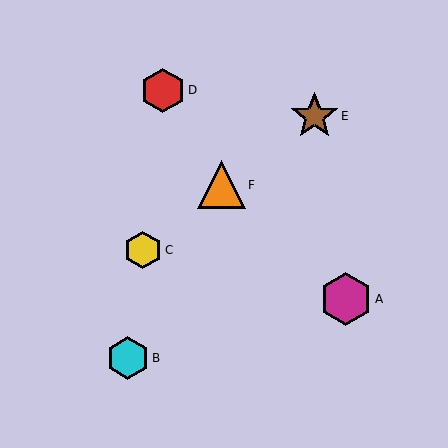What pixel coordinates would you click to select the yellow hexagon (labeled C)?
Click at (143, 250) to select the yellow hexagon C.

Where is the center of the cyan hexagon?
The center of the cyan hexagon is at (128, 358).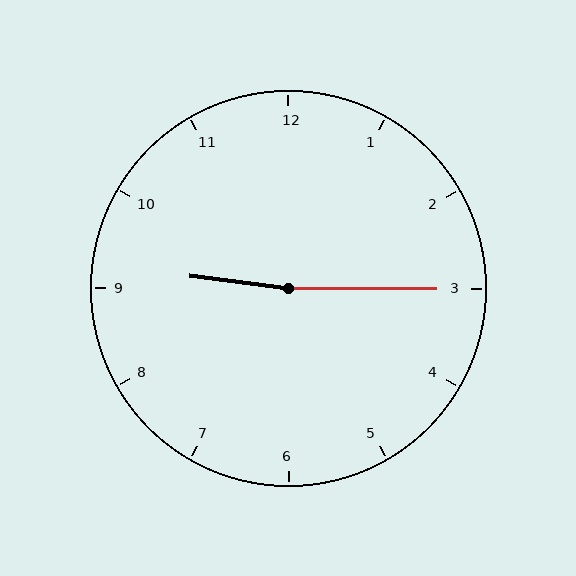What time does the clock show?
9:15.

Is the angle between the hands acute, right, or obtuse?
It is obtuse.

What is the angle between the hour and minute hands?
Approximately 172 degrees.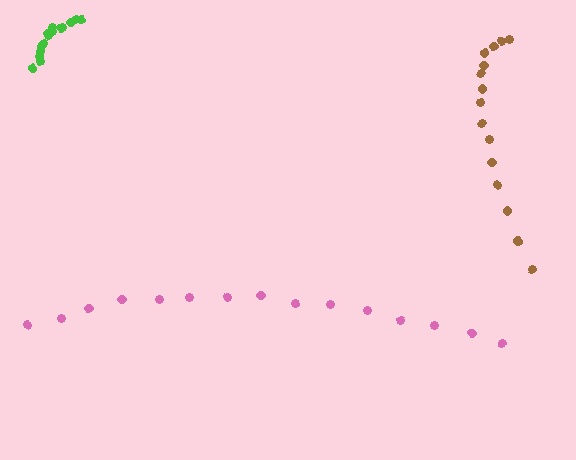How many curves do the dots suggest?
There are 3 distinct paths.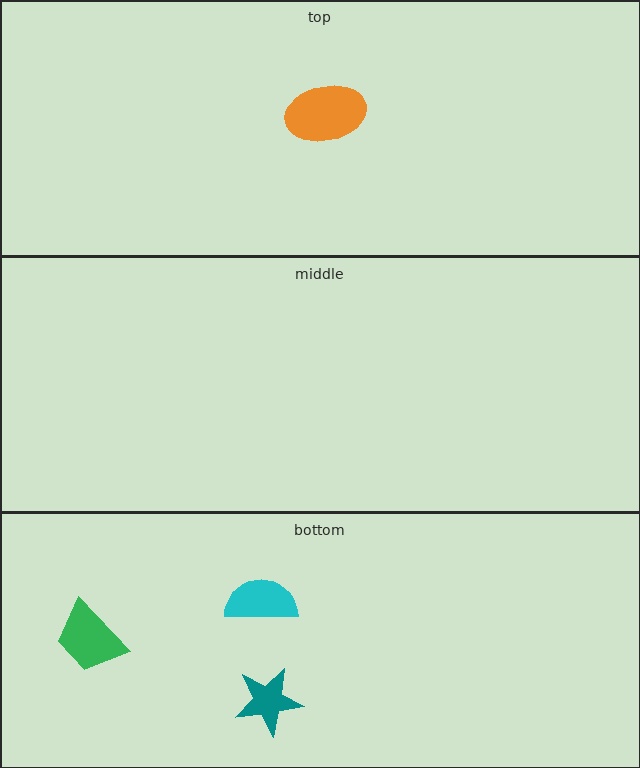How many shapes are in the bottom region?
3.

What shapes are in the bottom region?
The green trapezoid, the cyan semicircle, the teal star.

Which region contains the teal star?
The bottom region.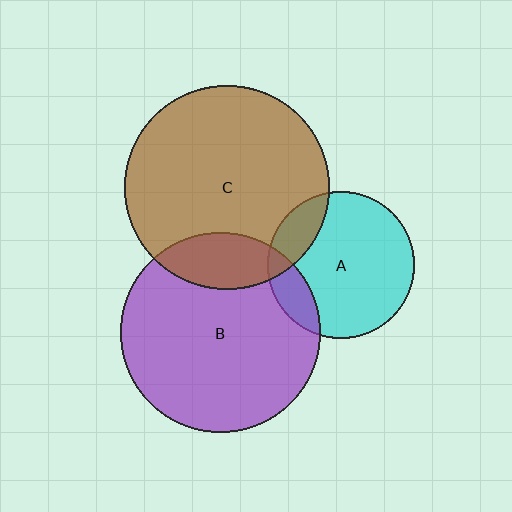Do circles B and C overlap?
Yes.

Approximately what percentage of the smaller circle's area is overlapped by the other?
Approximately 20%.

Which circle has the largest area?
Circle C (brown).